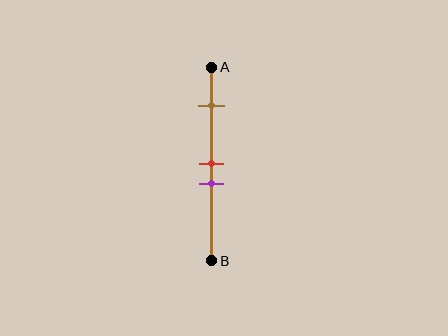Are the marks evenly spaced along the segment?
No, the marks are not evenly spaced.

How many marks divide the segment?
There are 3 marks dividing the segment.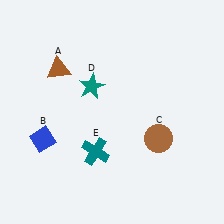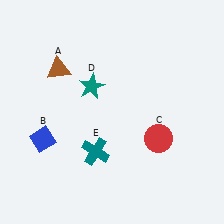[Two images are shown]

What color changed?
The circle (C) changed from brown in Image 1 to red in Image 2.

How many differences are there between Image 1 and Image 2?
There is 1 difference between the two images.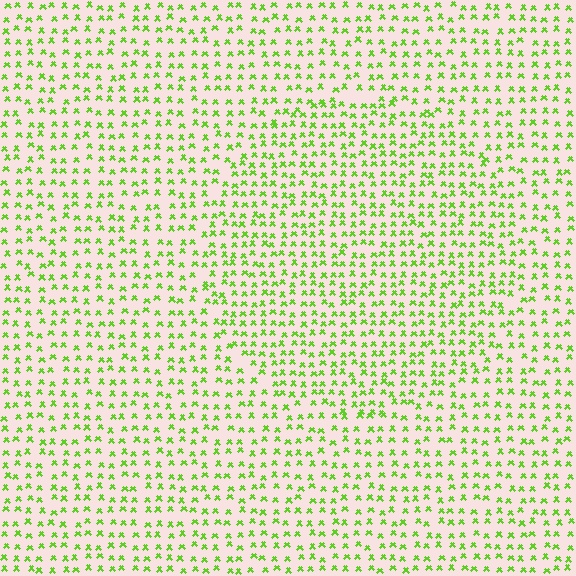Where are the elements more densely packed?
The elements are more densely packed inside the circle boundary.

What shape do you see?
I see a circle.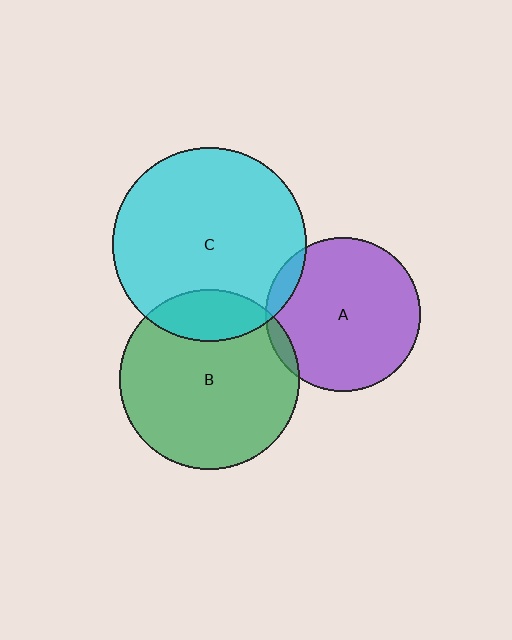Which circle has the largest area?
Circle C (cyan).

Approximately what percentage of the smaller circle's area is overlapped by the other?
Approximately 5%.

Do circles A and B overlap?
Yes.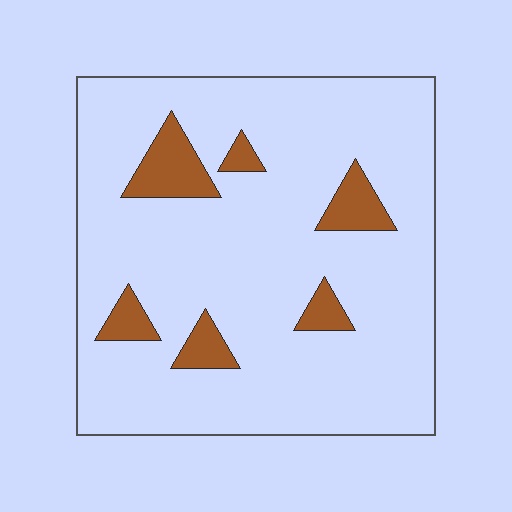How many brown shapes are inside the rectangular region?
6.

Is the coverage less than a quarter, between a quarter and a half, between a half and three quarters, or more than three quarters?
Less than a quarter.